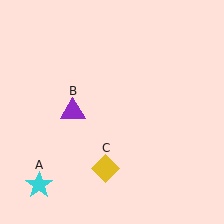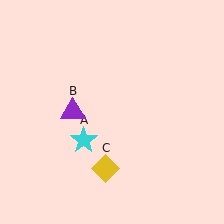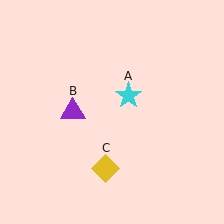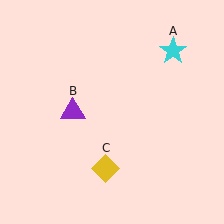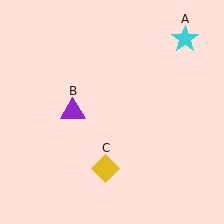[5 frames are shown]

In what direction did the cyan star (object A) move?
The cyan star (object A) moved up and to the right.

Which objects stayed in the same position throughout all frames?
Purple triangle (object B) and yellow diamond (object C) remained stationary.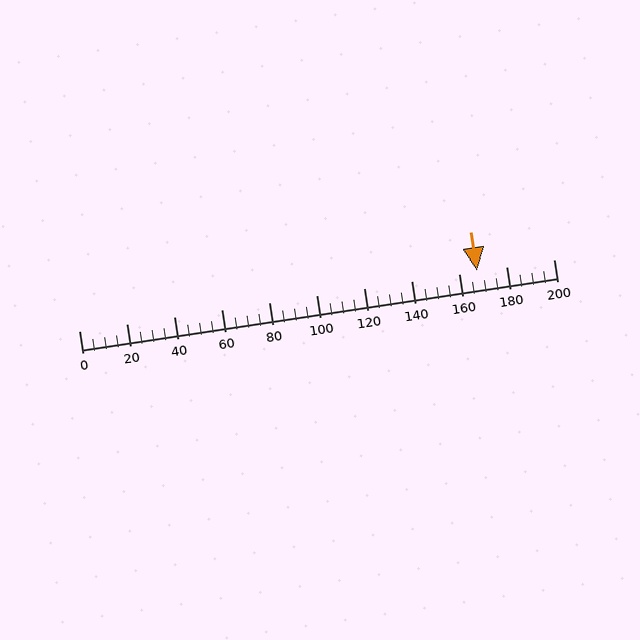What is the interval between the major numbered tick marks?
The major tick marks are spaced 20 units apart.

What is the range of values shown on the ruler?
The ruler shows values from 0 to 200.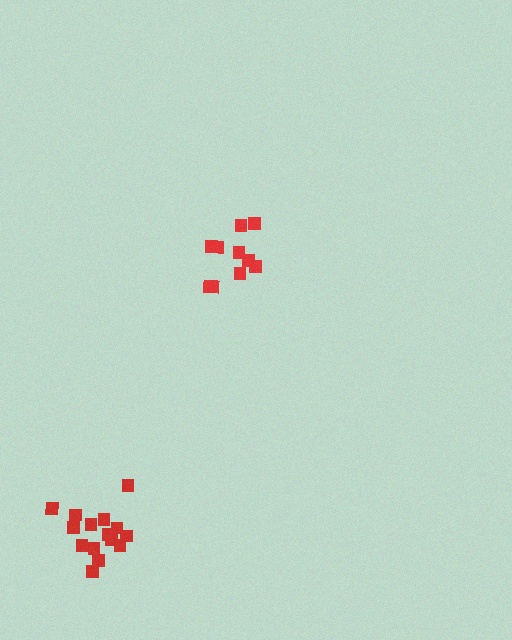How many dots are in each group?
Group 1: 10 dots, Group 2: 15 dots (25 total).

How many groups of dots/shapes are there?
There are 2 groups.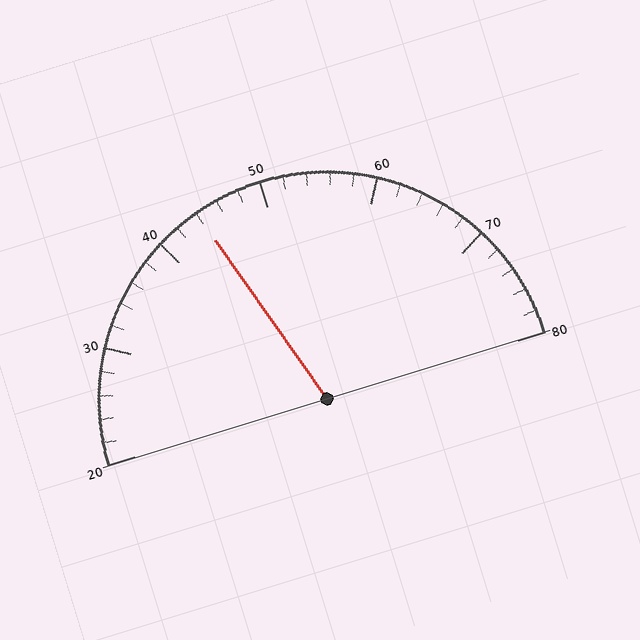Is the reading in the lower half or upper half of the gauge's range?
The reading is in the lower half of the range (20 to 80).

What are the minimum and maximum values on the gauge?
The gauge ranges from 20 to 80.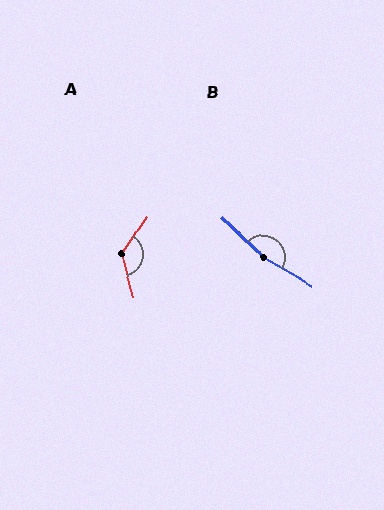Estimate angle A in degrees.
Approximately 130 degrees.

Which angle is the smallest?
A, at approximately 130 degrees.